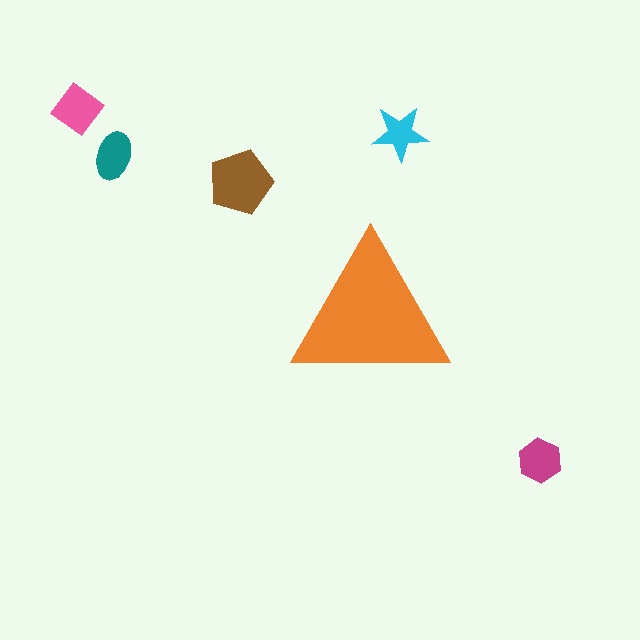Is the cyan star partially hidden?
No, the cyan star is fully visible.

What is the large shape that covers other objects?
An orange triangle.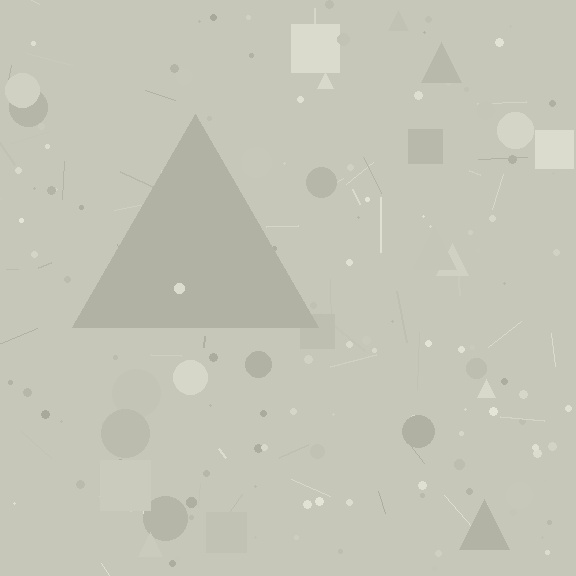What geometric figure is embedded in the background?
A triangle is embedded in the background.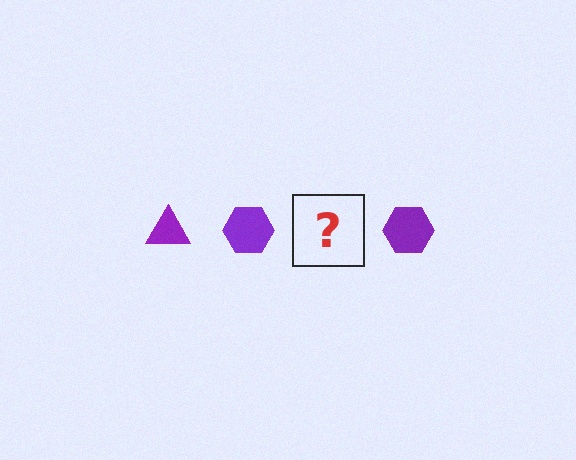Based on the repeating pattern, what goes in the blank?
The blank should be a purple triangle.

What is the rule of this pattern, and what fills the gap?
The rule is that the pattern cycles through triangle, hexagon shapes in purple. The gap should be filled with a purple triangle.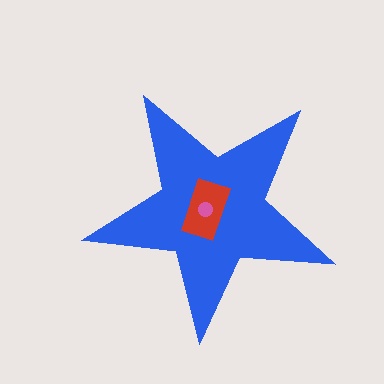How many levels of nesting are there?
3.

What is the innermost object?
The pink circle.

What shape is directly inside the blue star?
The red rectangle.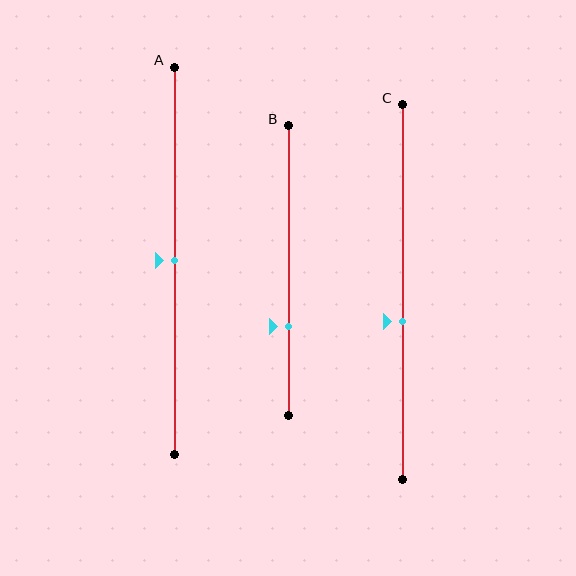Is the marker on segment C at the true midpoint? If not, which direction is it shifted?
No, the marker on segment C is shifted downward by about 8% of the segment length.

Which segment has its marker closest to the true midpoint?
Segment A has its marker closest to the true midpoint.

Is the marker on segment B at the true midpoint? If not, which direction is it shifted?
No, the marker on segment B is shifted downward by about 19% of the segment length.